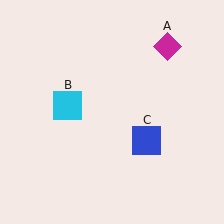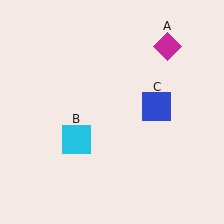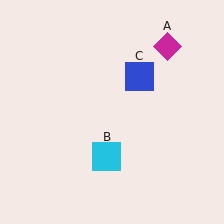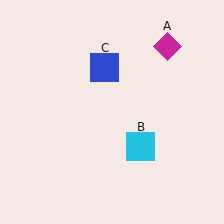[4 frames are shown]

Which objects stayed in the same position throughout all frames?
Magenta diamond (object A) remained stationary.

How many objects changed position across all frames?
2 objects changed position: cyan square (object B), blue square (object C).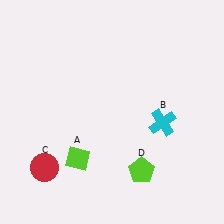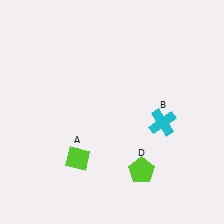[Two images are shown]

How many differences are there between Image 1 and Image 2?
There is 1 difference between the two images.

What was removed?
The red circle (C) was removed in Image 2.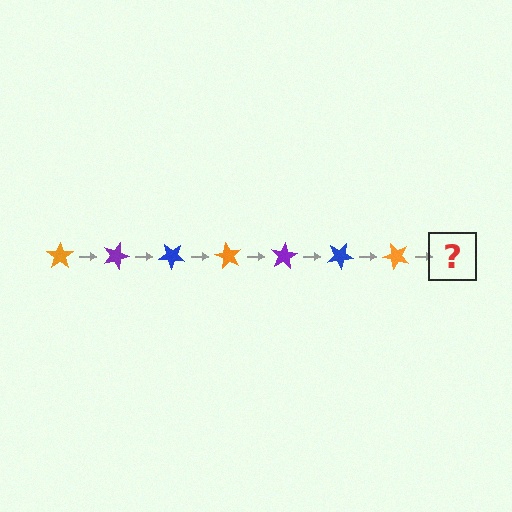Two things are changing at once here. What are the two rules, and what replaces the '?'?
The two rules are that it rotates 20 degrees each step and the color cycles through orange, purple, and blue. The '?' should be a purple star, rotated 140 degrees from the start.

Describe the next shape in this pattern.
It should be a purple star, rotated 140 degrees from the start.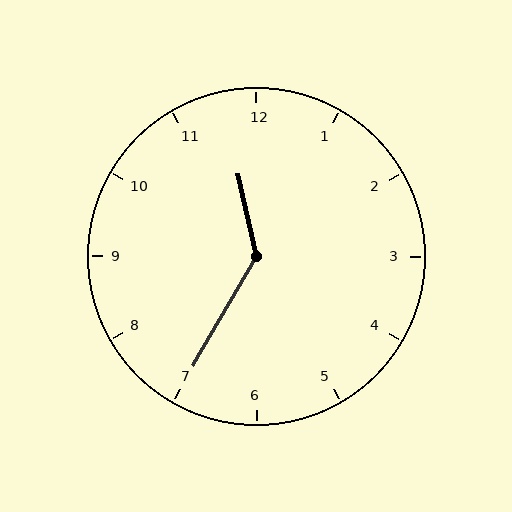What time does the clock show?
11:35.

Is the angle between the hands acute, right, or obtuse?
It is obtuse.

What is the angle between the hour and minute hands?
Approximately 138 degrees.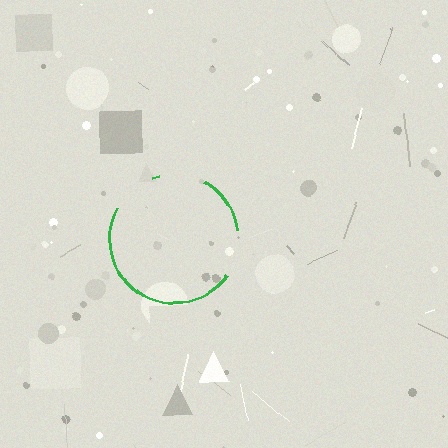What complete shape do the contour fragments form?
The contour fragments form a circle.